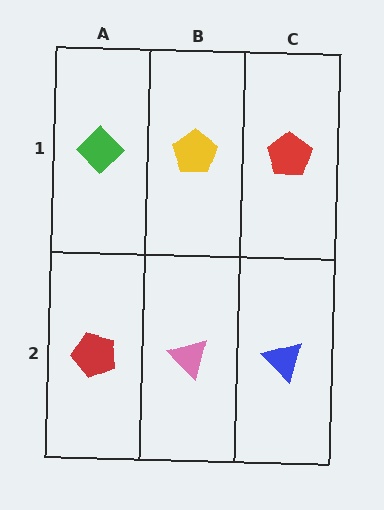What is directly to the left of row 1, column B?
A green diamond.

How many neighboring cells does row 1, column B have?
3.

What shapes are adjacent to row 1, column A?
A red pentagon (row 2, column A), a yellow pentagon (row 1, column B).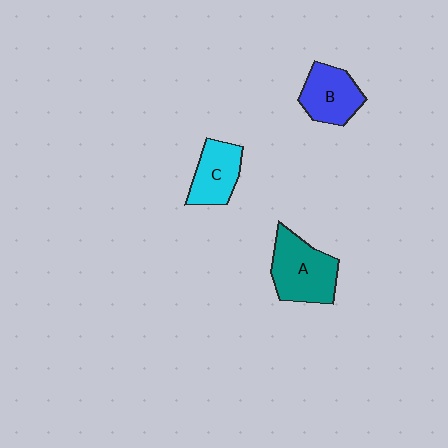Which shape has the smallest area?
Shape C (cyan).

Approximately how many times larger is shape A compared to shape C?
Approximately 1.4 times.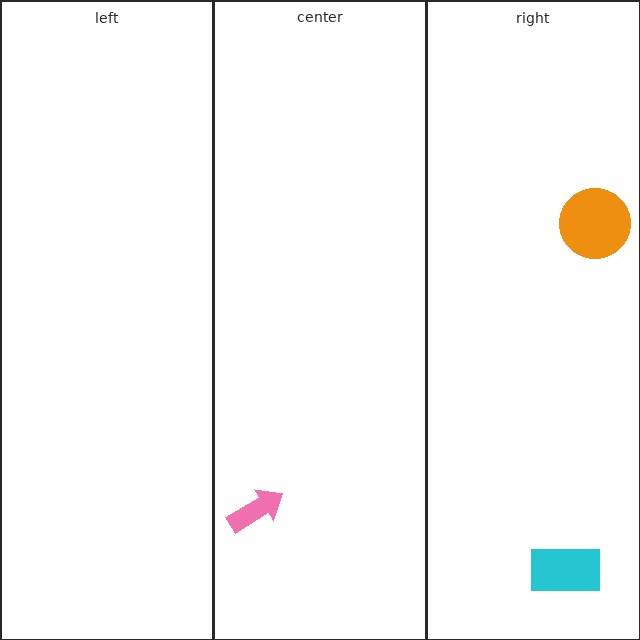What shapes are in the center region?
The pink arrow.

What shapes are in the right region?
The cyan rectangle, the orange circle.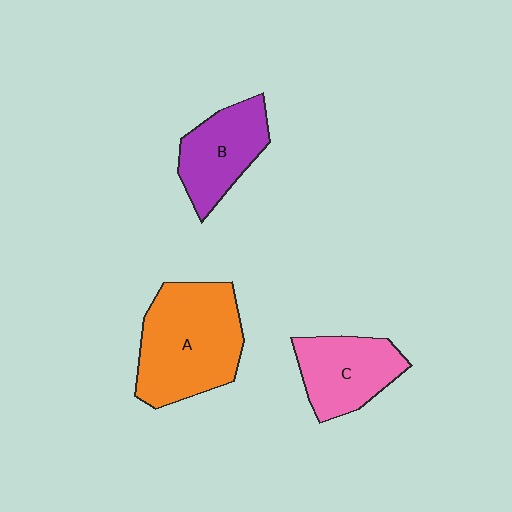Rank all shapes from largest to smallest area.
From largest to smallest: A (orange), C (pink), B (purple).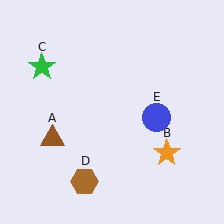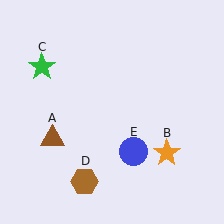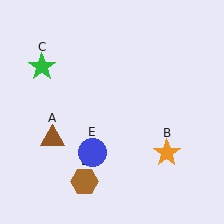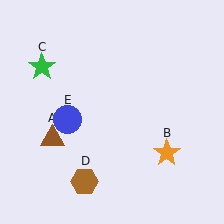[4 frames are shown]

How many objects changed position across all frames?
1 object changed position: blue circle (object E).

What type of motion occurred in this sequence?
The blue circle (object E) rotated clockwise around the center of the scene.